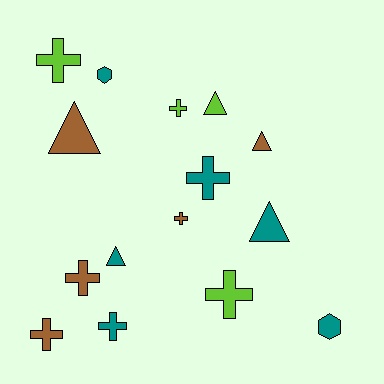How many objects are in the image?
There are 15 objects.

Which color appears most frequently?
Teal, with 6 objects.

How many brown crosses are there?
There are 3 brown crosses.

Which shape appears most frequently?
Cross, with 8 objects.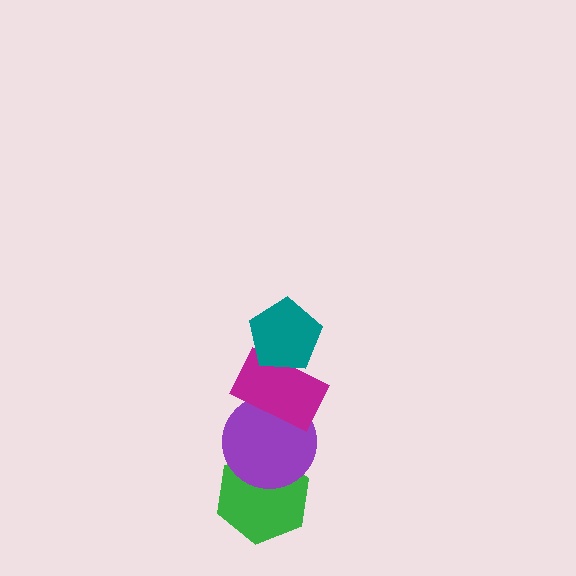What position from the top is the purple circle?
The purple circle is 3rd from the top.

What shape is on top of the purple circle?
The magenta rectangle is on top of the purple circle.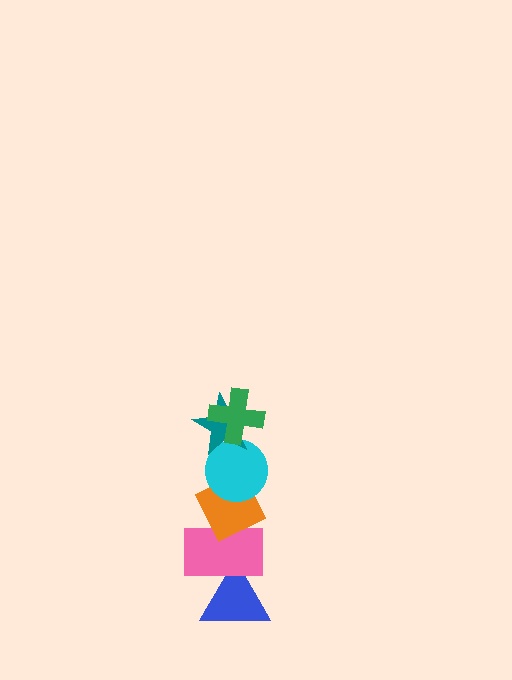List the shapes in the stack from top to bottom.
From top to bottom: the green cross, the teal star, the cyan circle, the orange diamond, the pink rectangle, the blue triangle.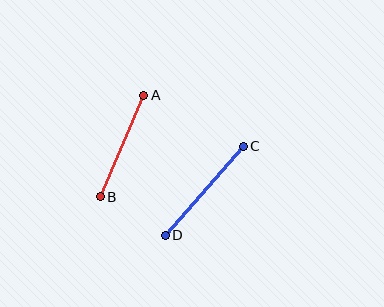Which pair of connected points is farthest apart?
Points C and D are farthest apart.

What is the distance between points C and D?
The distance is approximately 118 pixels.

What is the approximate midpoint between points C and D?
The midpoint is at approximately (204, 191) pixels.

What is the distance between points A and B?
The distance is approximately 111 pixels.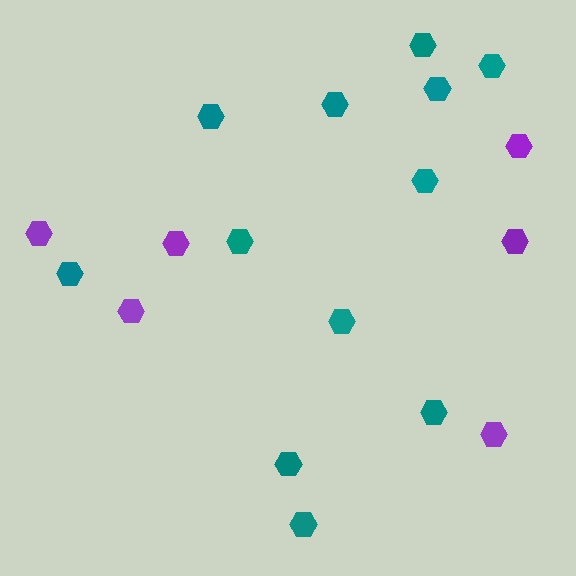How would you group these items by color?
There are 2 groups: one group of purple hexagons (6) and one group of teal hexagons (12).